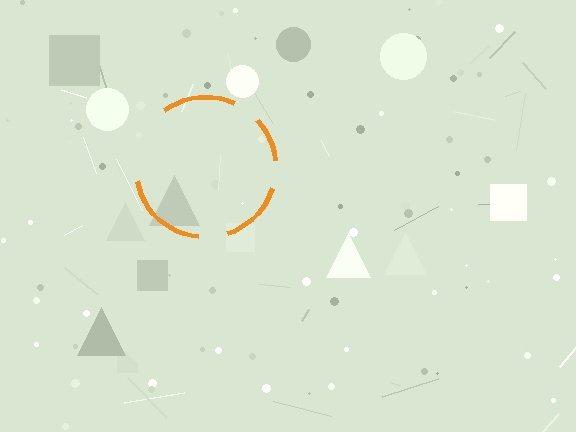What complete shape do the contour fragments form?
The contour fragments form a circle.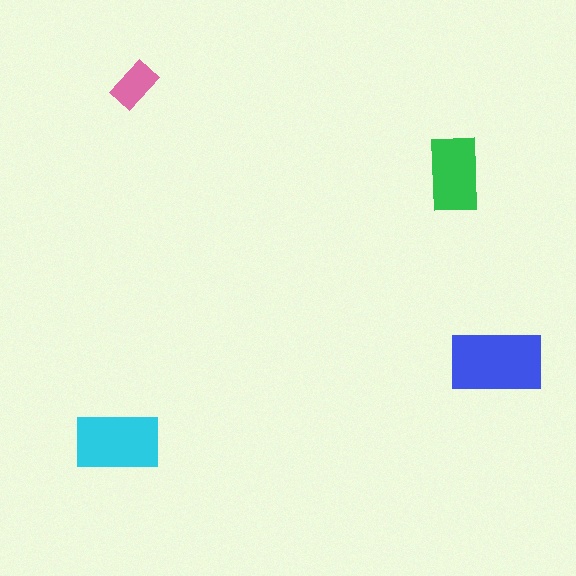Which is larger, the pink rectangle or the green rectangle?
The green one.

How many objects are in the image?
There are 4 objects in the image.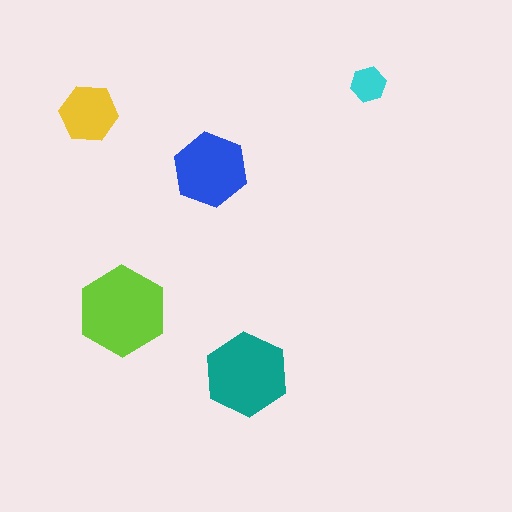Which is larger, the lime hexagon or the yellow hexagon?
The lime one.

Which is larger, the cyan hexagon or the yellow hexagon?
The yellow one.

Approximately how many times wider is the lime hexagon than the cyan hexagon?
About 2.5 times wider.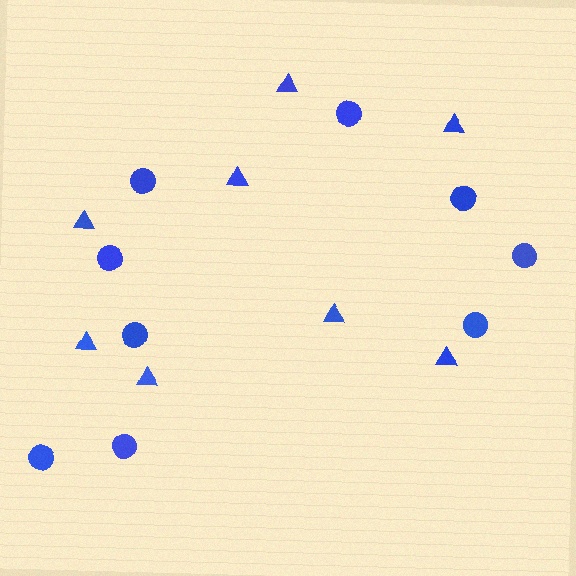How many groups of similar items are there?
There are 2 groups: one group of triangles (8) and one group of circles (9).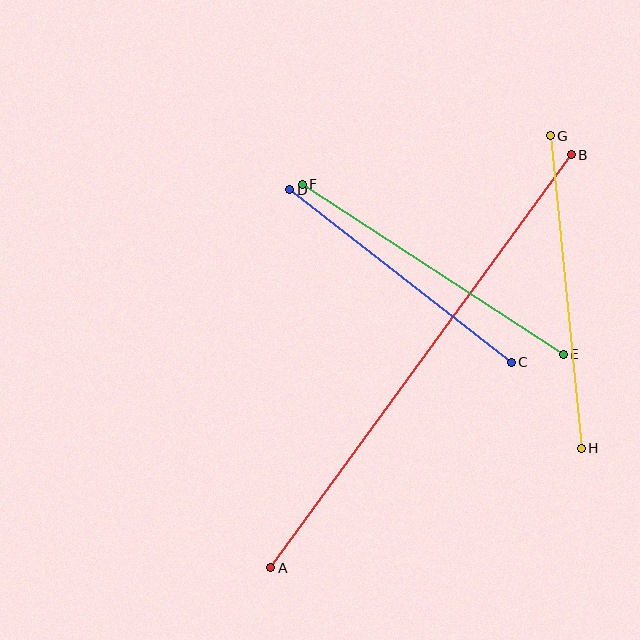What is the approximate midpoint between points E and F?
The midpoint is at approximately (433, 269) pixels.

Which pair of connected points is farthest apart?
Points A and B are farthest apart.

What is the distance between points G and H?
The distance is approximately 314 pixels.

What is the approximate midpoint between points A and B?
The midpoint is at approximately (421, 361) pixels.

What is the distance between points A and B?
The distance is approximately 510 pixels.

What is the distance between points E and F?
The distance is approximately 311 pixels.